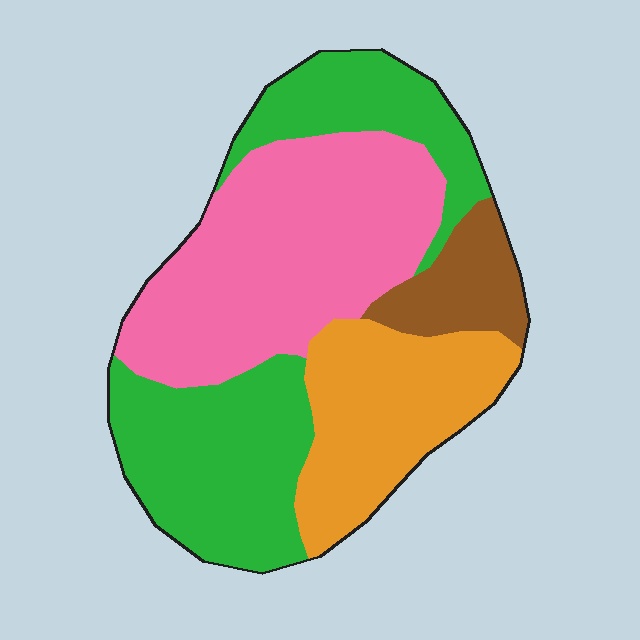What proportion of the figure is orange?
Orange covers 21% of the figure.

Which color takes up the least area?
Brown, at roughly 10%.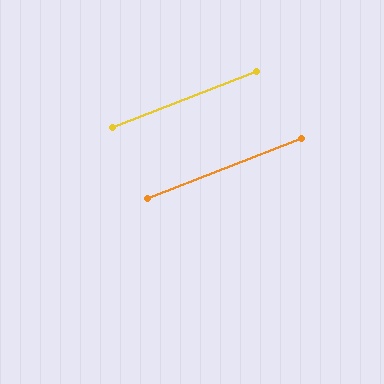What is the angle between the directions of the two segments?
Approximately 0 degrees.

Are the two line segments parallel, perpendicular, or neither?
Parallel — their directions differ by only 0.3°.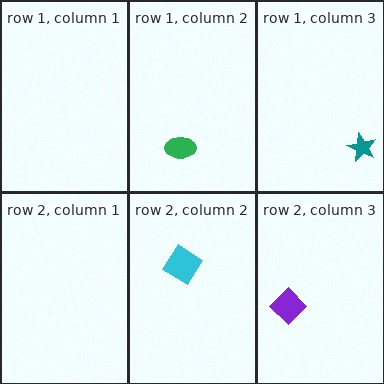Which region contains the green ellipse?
The row 1, column 2 region.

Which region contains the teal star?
The row 1, column 3 region.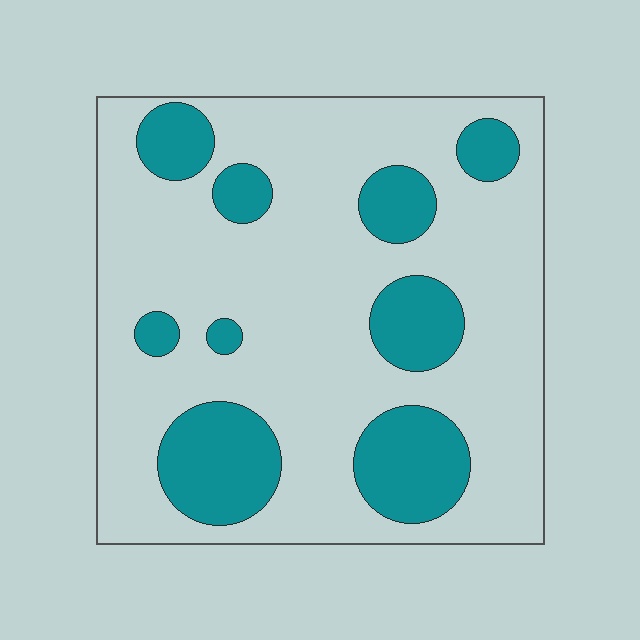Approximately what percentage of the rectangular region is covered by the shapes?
Approximately 25%.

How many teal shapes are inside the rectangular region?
9.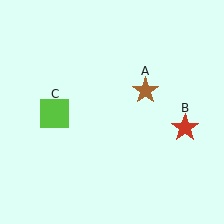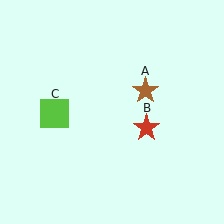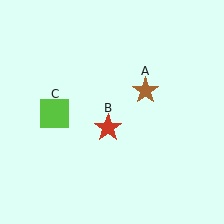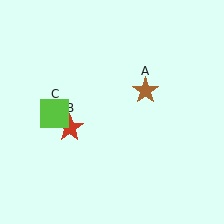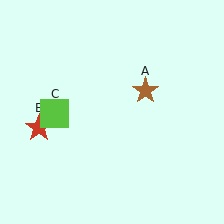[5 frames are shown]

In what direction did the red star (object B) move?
The red star (object B) moved left.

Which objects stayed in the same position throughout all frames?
Brown star (object A) and lime square (object C) remained stationary.